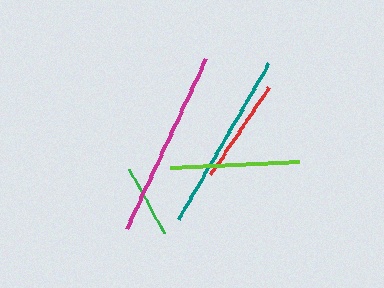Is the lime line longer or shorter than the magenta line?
The magenta line is longer than the lime line.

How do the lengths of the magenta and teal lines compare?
The magenta and teal lines are approximately the same length.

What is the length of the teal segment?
The teal segment is approximately 179 pixels long.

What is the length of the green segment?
The green segment is approximately 72 pixels long.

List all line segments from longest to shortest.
From longest to shortest: magenta, teal, lime, red, green.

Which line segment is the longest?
The magenta line is the longest at approximately 188 pixels.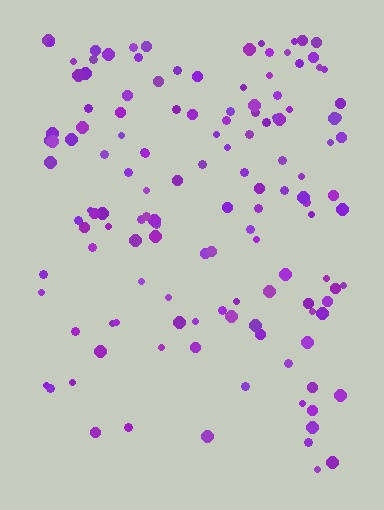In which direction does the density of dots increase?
From bottom to top, with the top side densest.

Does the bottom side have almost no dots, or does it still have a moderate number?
Still a moderate number, just noticeably fewer than the top.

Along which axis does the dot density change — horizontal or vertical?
Vertical.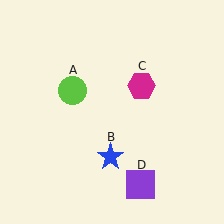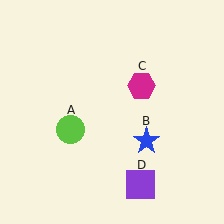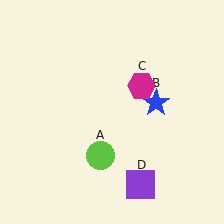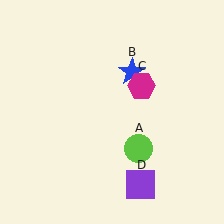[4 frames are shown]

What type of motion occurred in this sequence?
The lime circle (object A), blue star (object B) rotated counterclockwise around the center of the scene.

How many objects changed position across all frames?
2 objects changed position: lime circle (object A), blue star (object B).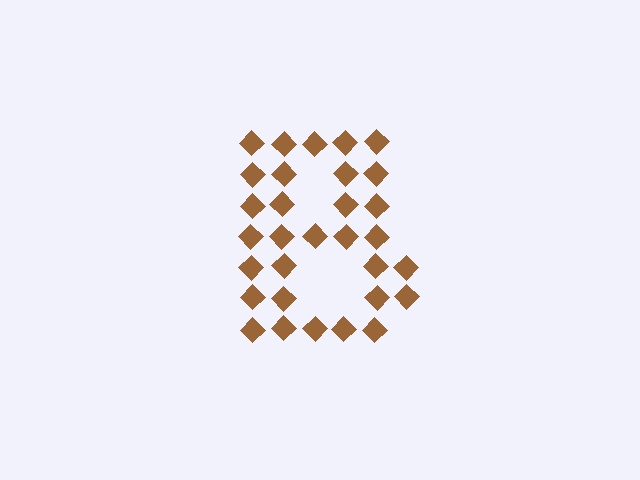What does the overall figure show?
The overall figure shows the letter B.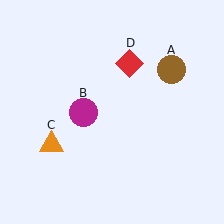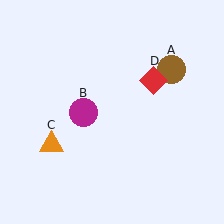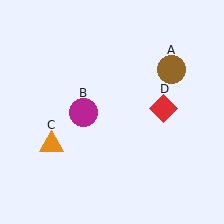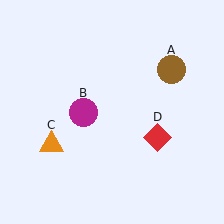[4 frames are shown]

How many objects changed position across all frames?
1 object changed position: red diamond (object D).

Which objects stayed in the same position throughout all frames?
Brown circle (object A) and magenta circle (object B) and orange triangle (object C) remained stationary.